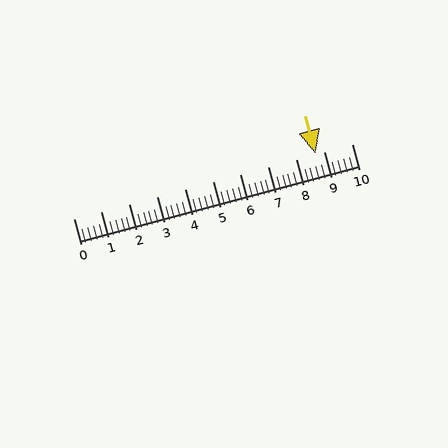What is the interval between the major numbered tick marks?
The major tick marks are spaced 1 units apart.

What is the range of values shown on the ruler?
The ruler shows values from 0 to 10.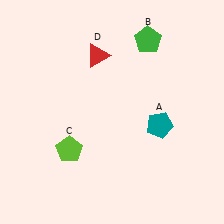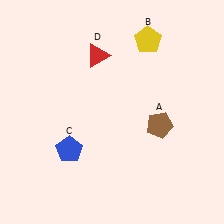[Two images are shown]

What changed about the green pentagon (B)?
In Image 1, B is green. In Image 2, it changed to yellow.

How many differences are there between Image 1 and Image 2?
There are 3 differences between the two images.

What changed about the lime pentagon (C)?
In Image 1, C is lime. In Image 2, it changed to blue.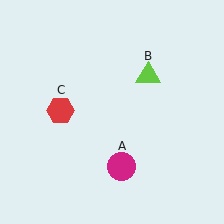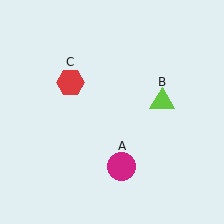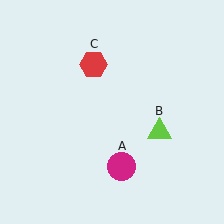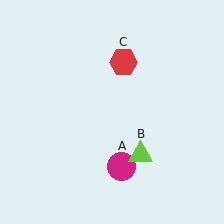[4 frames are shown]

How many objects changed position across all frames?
2 objects changed position: lime triangle (object B), red hexagon (object C).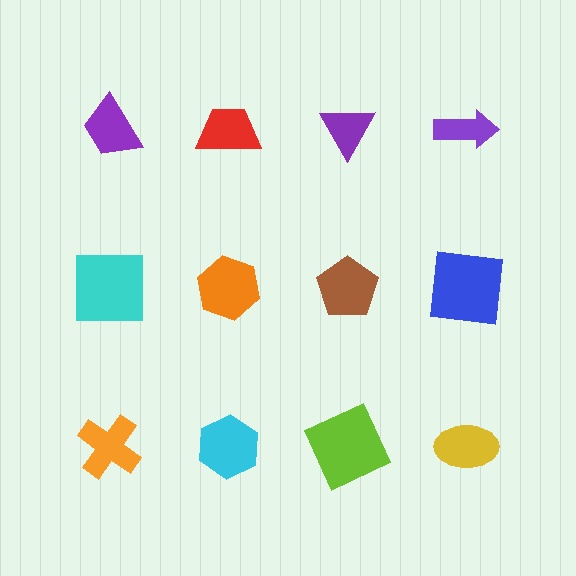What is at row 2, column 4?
A blue square.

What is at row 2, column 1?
A cyan square.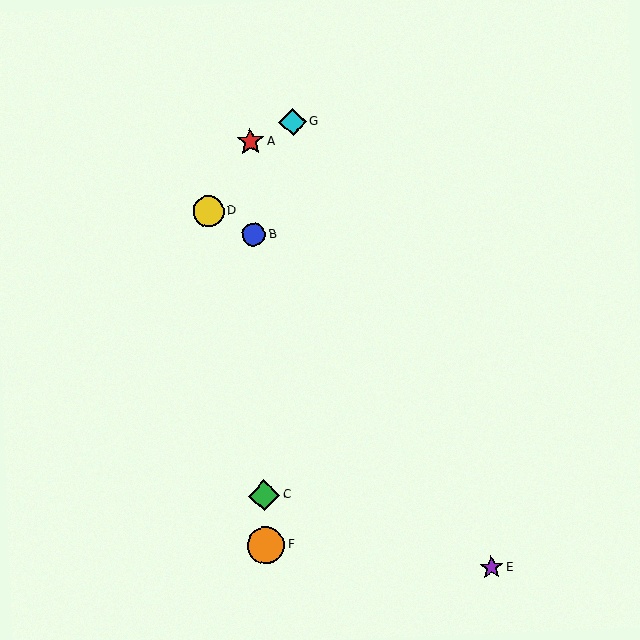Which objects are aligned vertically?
Objects A, B, C, F are aligned vertically.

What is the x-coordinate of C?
Object C is at x≈264.